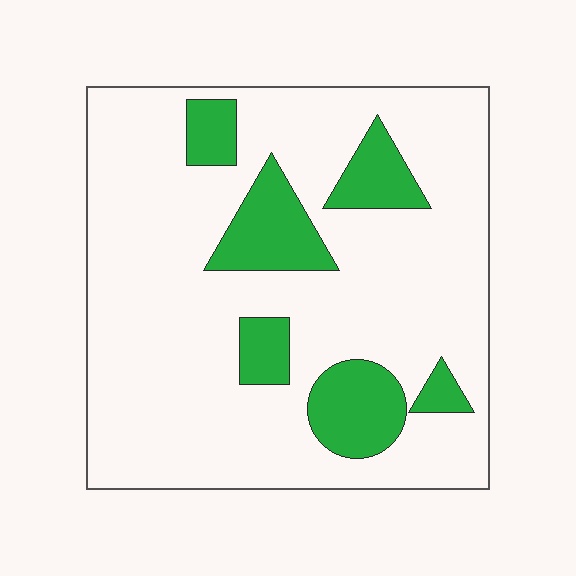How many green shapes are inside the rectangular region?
6.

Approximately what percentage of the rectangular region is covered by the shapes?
Approximately 20%.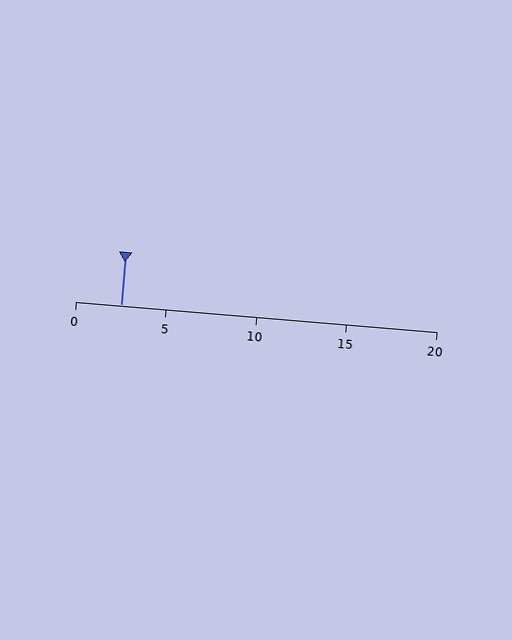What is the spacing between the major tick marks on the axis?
The major ticks are spaced 5 apart.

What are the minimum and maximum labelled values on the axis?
The axis runs from 0 to 20.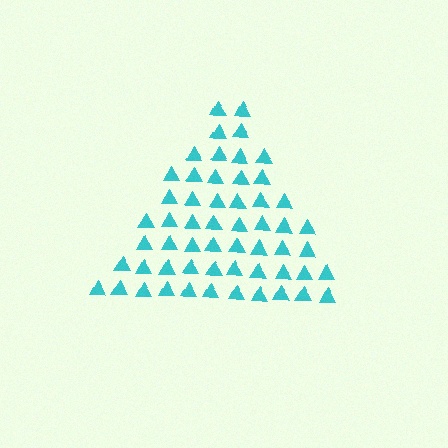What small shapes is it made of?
It is made of small triangles.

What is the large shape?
The large shape is a triangle.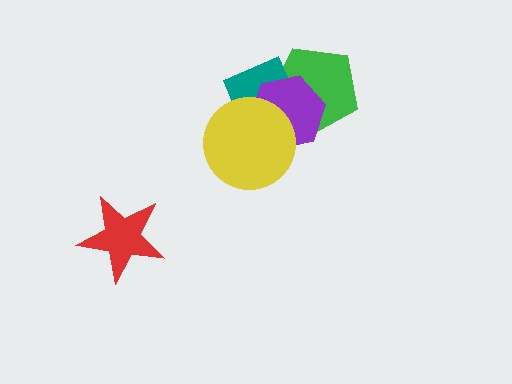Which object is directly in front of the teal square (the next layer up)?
The purple hexagon is directly in front of the teal square.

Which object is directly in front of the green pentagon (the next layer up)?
The teal square is directly in front of the green pentagon.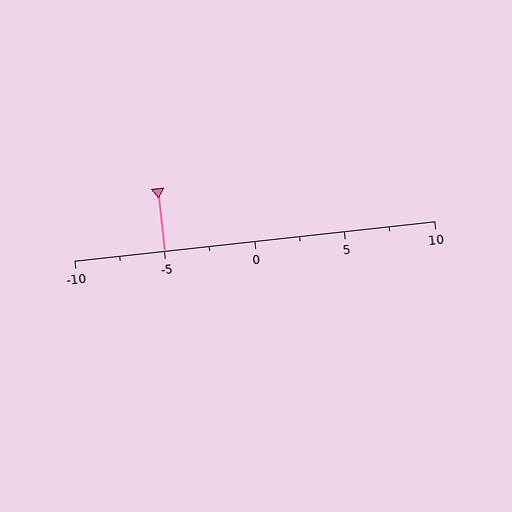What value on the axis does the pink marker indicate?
The marker indicates approximately -5.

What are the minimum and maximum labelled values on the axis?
The axis runs from -10 to 10.